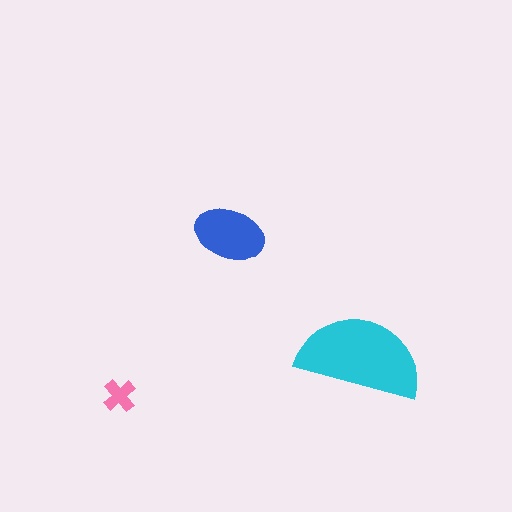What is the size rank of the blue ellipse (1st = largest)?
2nd.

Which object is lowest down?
The pink cross is bottommost.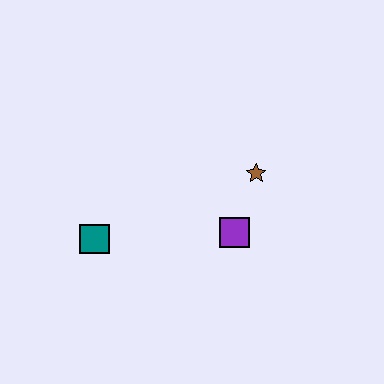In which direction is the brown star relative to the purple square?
The brown star is above the purple square.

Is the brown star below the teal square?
No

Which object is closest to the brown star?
The purple square is closest to the brown star.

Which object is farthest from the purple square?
The teal square is farthest from the purple square.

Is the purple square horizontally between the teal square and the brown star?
Yes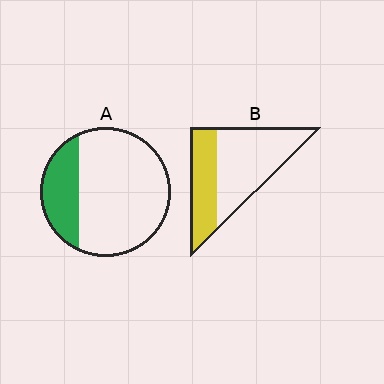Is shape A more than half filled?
No.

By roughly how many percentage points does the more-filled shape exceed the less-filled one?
By roughly 10 percentage points (B over A).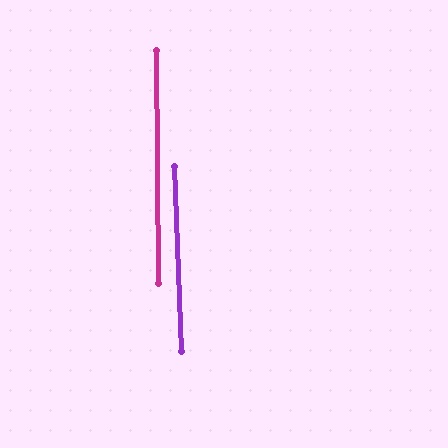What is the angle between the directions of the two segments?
Approximately 1 degree.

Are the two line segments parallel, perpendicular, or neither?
Parallel — their directions differ by only 1.5°.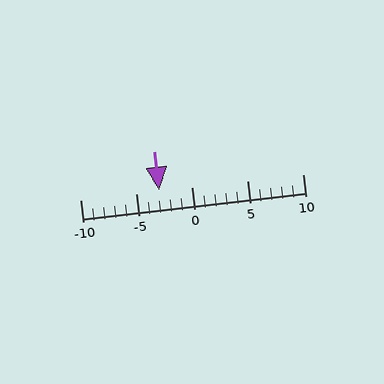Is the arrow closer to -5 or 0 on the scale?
The arrow is closer to -5.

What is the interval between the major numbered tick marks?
The major tick marks are spaced 5 units apart.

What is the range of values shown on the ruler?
The ruler shows values from -10 to 10.